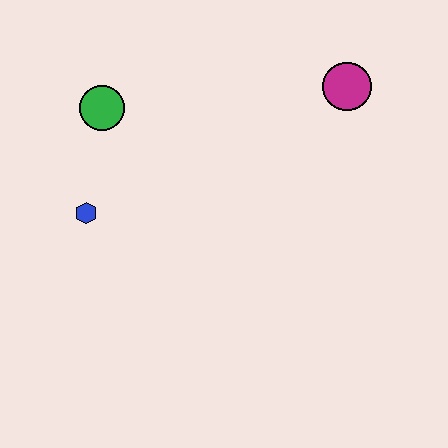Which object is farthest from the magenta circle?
The blue hexagon is farthest from the magenta circle.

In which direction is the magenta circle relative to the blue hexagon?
The magenta circle is to the right of the blue hexagon.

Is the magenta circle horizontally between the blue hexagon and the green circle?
No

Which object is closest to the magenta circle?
The green circle is closest to the magenta circle.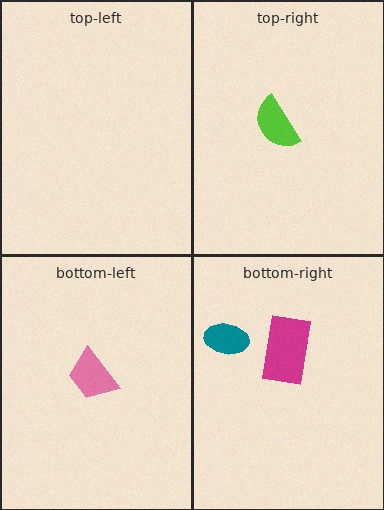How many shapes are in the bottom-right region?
2.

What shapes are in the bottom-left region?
The pink trapezoid.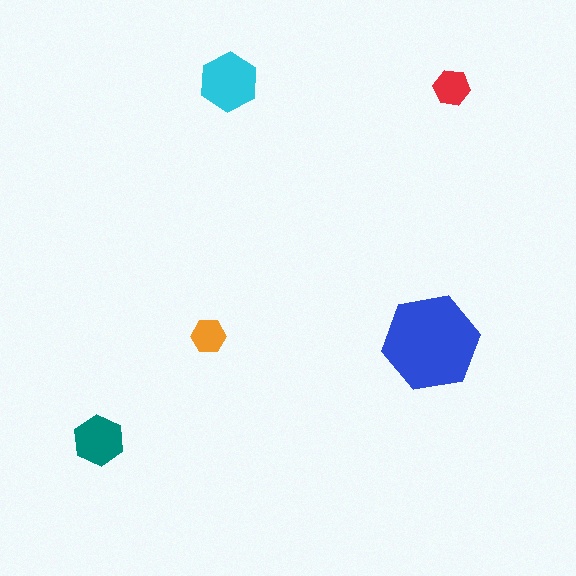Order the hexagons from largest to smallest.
the blue one, the cyan one, the teal one, the red one, the orange one.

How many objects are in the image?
There are 5 objects in the image.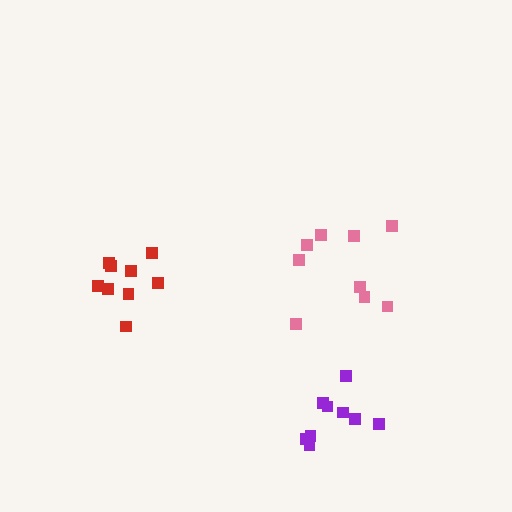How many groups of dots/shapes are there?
There are 3 groups.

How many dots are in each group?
Group 1: 9 dots, Group 2: 9 dots, Group 3: 9 dots (27 total).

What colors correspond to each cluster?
The clusters are colored: red, purple, pink.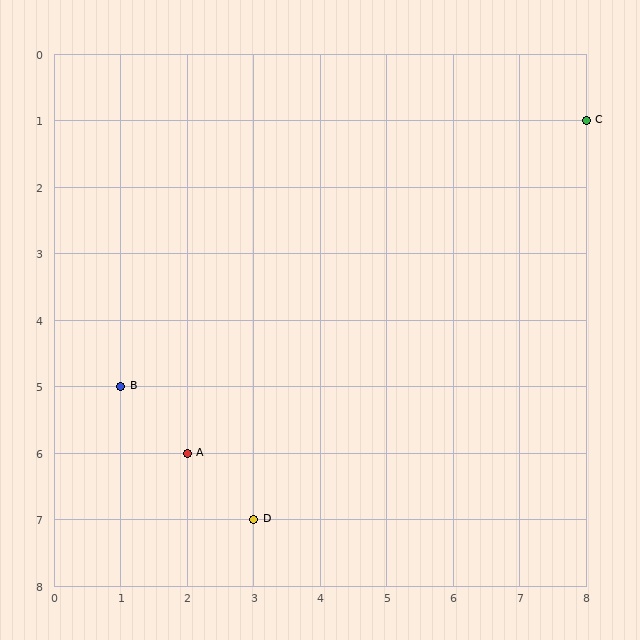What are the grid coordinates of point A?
Point A is at grid coordinates (2, 6).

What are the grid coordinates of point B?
Point B is at grid coordinates (1, 5).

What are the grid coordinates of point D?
Point D is at grid coordinates (3, 7).